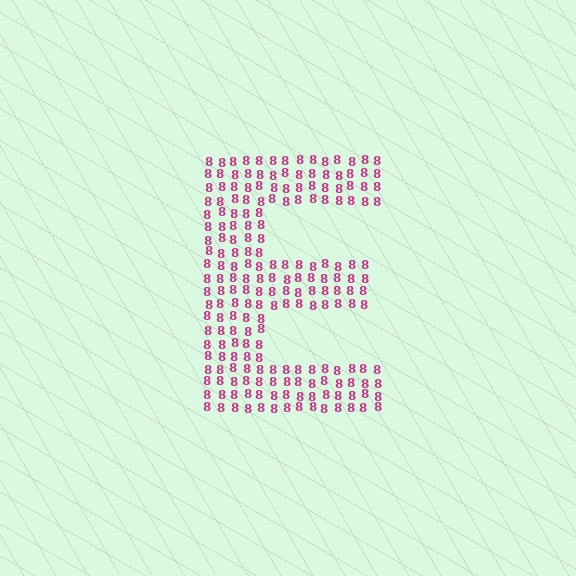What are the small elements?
The small elements are digit 8's.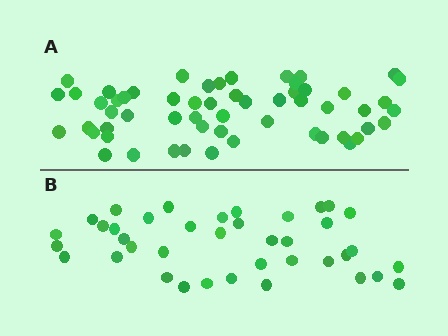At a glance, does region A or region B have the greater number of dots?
Region A (the top region) has more dots.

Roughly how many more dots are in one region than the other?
Region A has approximately 20 more dots than region B.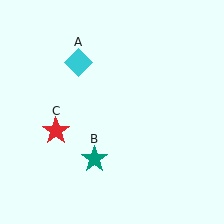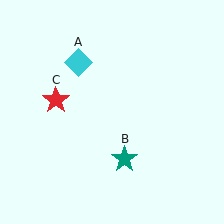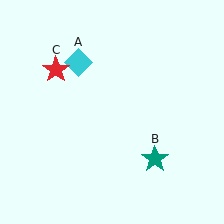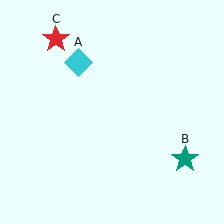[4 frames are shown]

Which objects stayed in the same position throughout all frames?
Cyan diamond (object A) remained stationary.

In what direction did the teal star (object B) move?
The teal star (object B) moved right.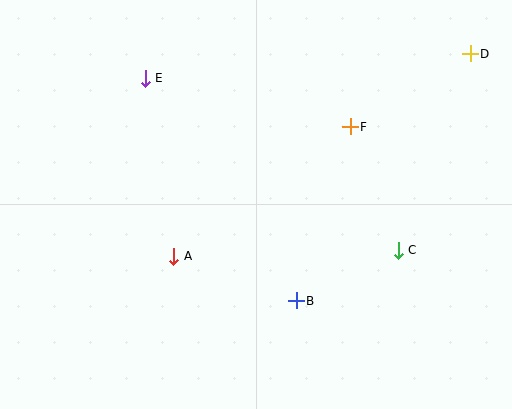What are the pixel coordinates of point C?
Point C is at (398, 250).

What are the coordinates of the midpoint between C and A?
The midpoint between C and A is at (286, 253).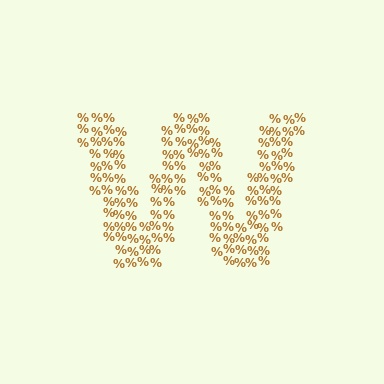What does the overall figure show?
The overall figure shows the letter W.